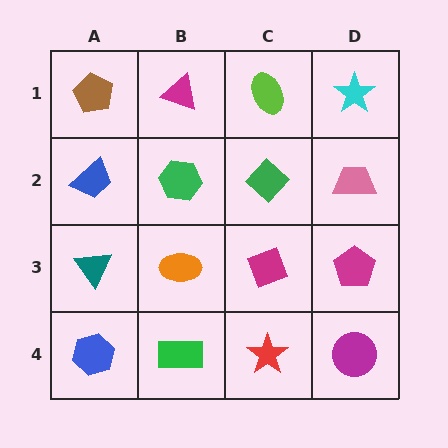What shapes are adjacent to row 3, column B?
A green hexagon (row 2, column B), a green rectangle (row 4, column B), a teal triangle (row 3, column A), a magenta diamond (row 3, column C).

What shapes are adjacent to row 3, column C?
A green diamond (row 2, column C), a red star (row 4, column C), an orange ellipse (row 3, column B), a magenta pentagon (row 3, column D).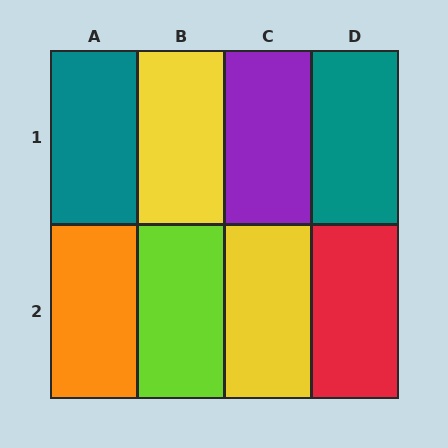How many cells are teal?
2 cells are teal.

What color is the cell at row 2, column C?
Yellow.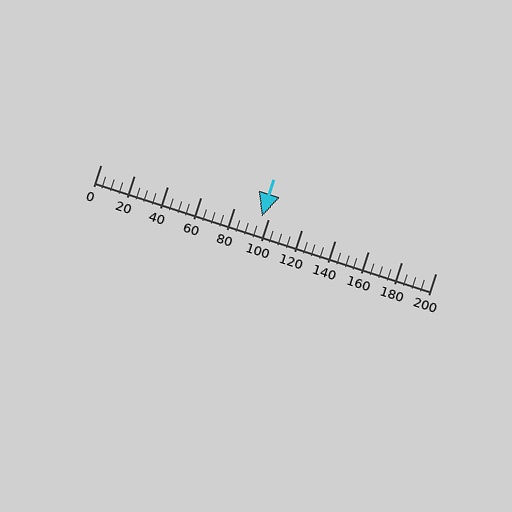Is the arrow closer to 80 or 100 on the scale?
The arrow is closer to 100.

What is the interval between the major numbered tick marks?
The major tick marks are spaced 20 units apart.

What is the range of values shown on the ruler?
The ruler shows values from 0 to 200.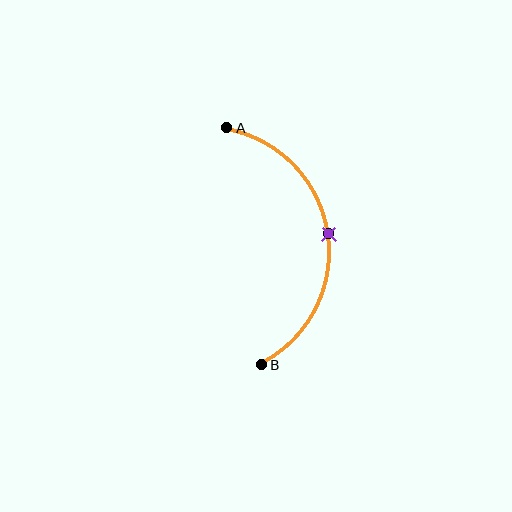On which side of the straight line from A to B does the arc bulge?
The arc bulges to the right of the straight line connecting A and B.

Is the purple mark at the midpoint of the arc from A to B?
Yes. The purple mark lies on the arc at equal arc-length from both A and B — it is the arc midpoint.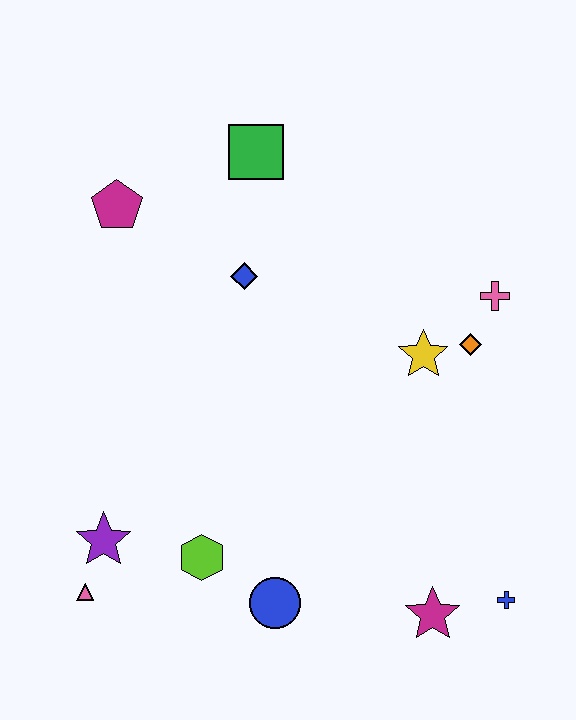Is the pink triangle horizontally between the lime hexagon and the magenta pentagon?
No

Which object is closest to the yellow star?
The orange diamond is closest to the yellow star.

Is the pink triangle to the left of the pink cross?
Yes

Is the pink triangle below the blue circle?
No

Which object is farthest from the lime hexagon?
The green square is farthest from the lime hexagon.